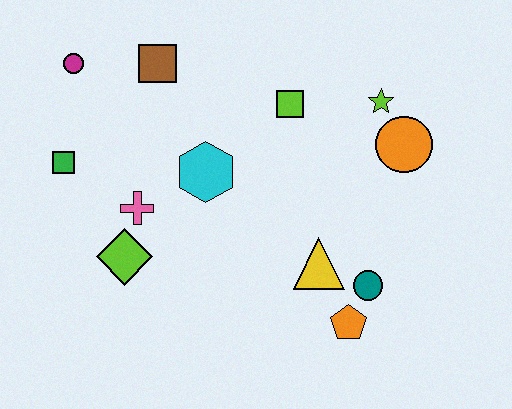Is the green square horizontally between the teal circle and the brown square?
No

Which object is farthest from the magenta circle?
The orange pentagon is farthest from the magenta circle.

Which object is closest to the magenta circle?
The brown square is closest to the magenta circle.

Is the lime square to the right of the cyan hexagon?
Yes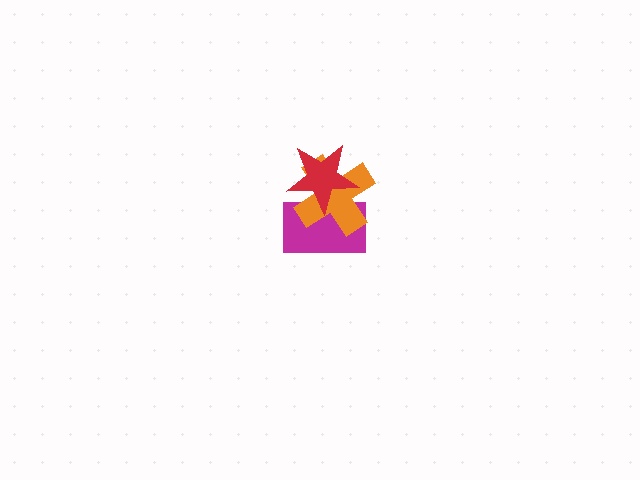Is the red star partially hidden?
No, no other shape covers it.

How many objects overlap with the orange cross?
2 objects overlap with the orange cross.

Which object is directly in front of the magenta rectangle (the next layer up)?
The orange cross is directly in front of the magenta rectangle.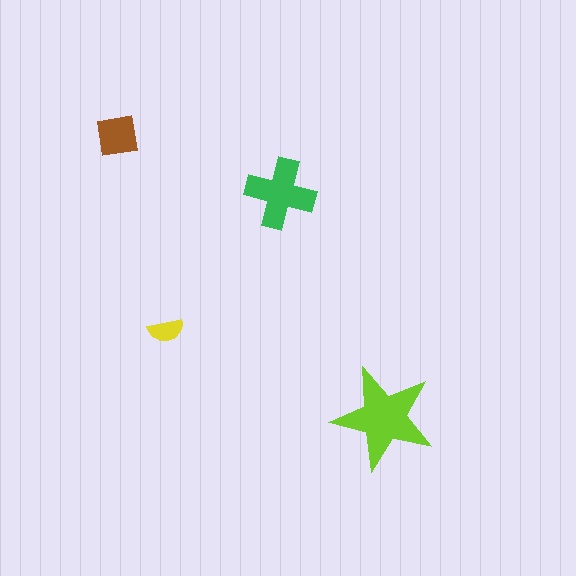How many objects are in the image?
There are 4 objects in the image.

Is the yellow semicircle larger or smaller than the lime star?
Smaller.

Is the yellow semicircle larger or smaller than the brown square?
Smaller.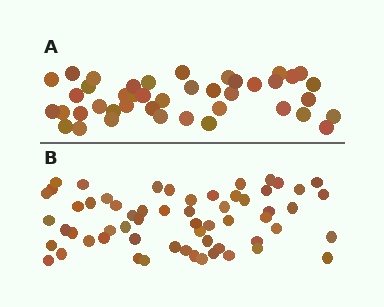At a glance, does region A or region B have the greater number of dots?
Region B (the bottom region) has more dots.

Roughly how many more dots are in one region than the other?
Region B has approximately 20 more dots than region A.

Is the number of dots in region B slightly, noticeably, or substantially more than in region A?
Region B has noticeably more, but not dramatically so. The ratio is roughly 1.4 to 1.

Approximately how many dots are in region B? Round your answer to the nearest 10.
About 60 dots.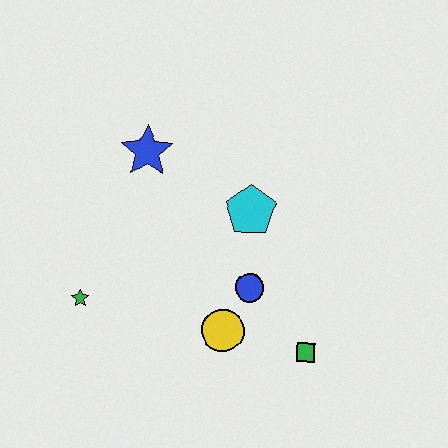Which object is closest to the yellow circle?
The blue circle is closest to the yellow circle.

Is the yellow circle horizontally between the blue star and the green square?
Yes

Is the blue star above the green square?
Yes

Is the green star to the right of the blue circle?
No